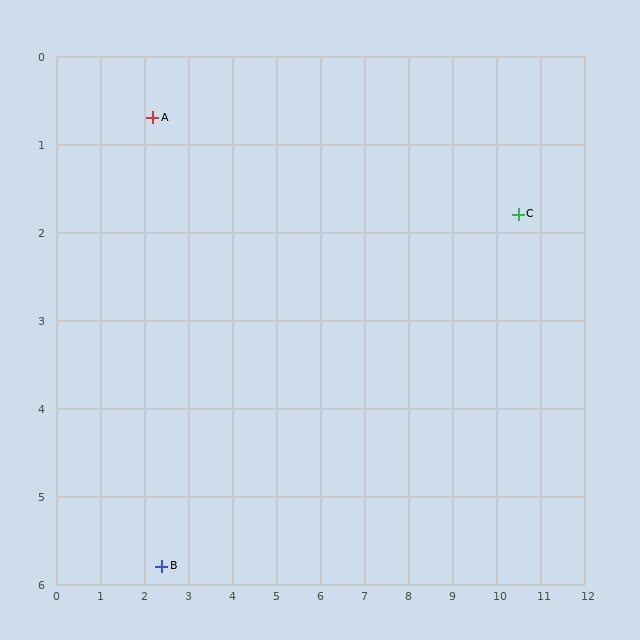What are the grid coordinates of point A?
Point A is at approximately (2.2, 0.7).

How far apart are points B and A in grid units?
Points B and A are about 5.1 grid units apart.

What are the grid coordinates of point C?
Point C is at approximately (10.5, 1.8).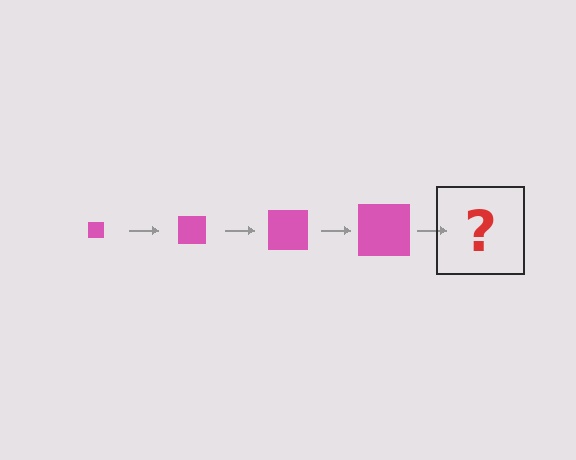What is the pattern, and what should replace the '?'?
The pattern is that the square gets progressively larger each step. The '?' should be a pink square, larger than the previous one.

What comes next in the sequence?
The next element should be a pink square, larger than the previous one.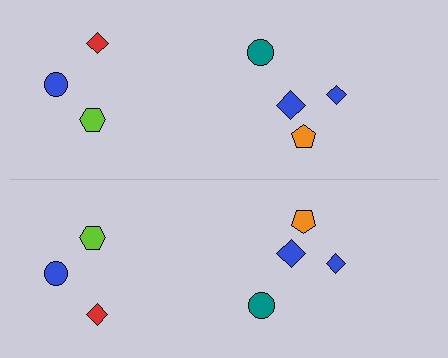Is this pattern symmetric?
Yes, this pattern has bilateral (reflection) symmetry.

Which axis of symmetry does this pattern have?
The pattern has a horizontal axis of symmetry running through the center of the image.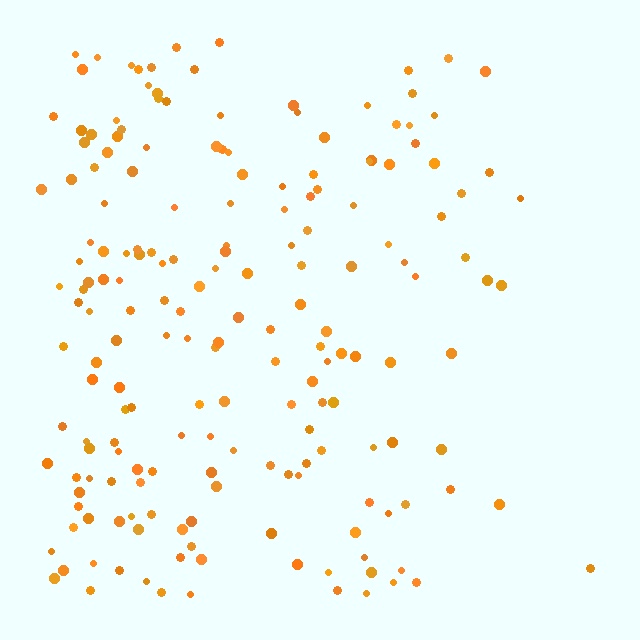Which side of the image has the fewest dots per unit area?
The right.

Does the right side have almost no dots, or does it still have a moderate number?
Still a moderate number, just noticeably fewer than the left.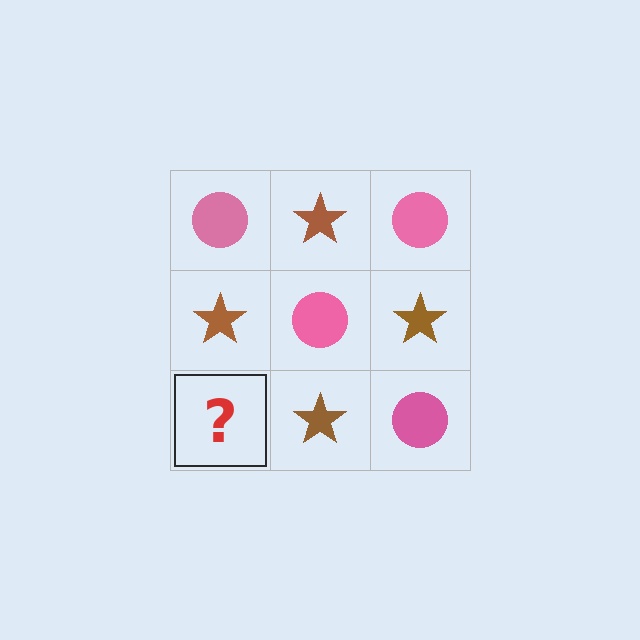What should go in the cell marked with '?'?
The missing cell should contain a pink circle.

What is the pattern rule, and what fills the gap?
The rule is that it alternates pink circle and brown star in a checkerboard pattern. The gap should be filled with a pink circle.